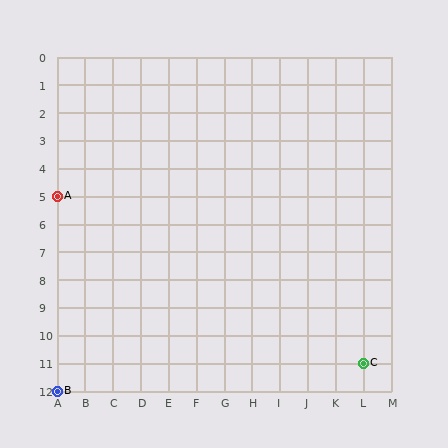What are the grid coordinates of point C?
Point C is at grid coordinates (L, 11).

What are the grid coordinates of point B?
Point B is at grid coordinates (A, 12).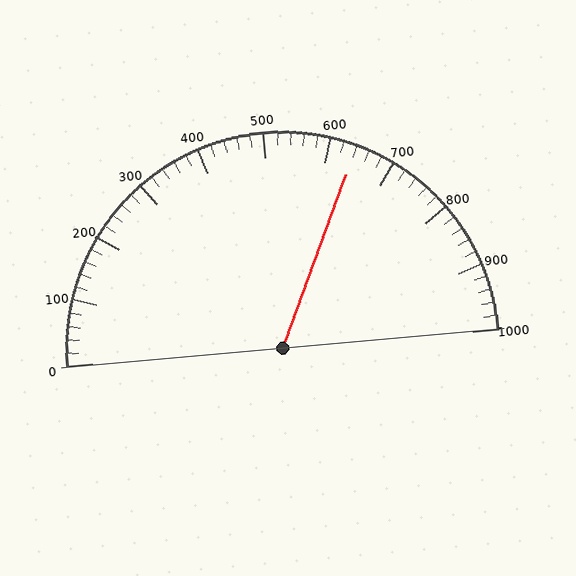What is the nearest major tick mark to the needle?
The nearest major tick mark is 600.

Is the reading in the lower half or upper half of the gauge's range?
The reading is in the upper half of the range (0 to 1000).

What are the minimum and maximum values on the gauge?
The gauge ranges from 0 to 1000.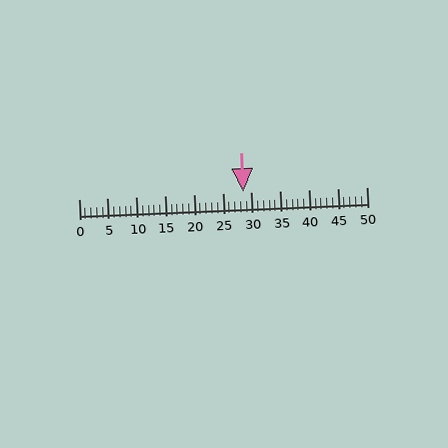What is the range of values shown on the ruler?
The ruler shows values from 0 to 50.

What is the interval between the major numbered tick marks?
The major tick marks are spaced 5 units apart.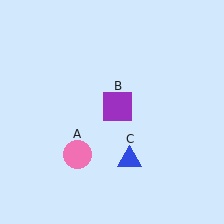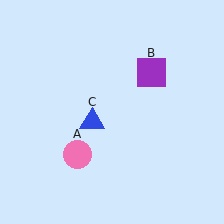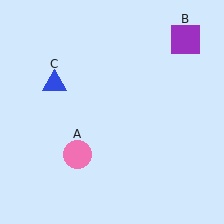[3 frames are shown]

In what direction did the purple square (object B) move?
The purple square (object B) moved up and to the right.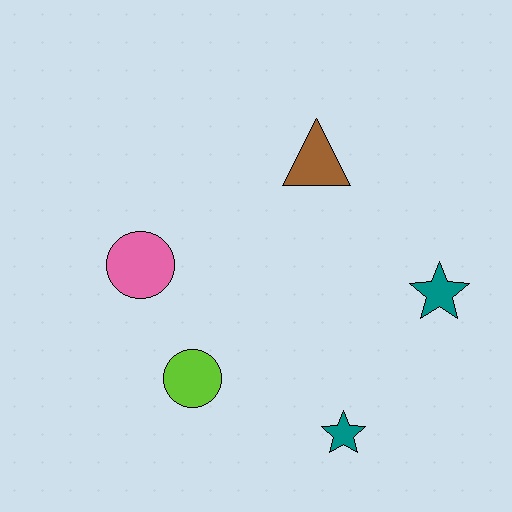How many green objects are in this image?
There are no green objects.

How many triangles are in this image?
There is 1 triangle.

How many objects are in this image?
There are 5 objects.